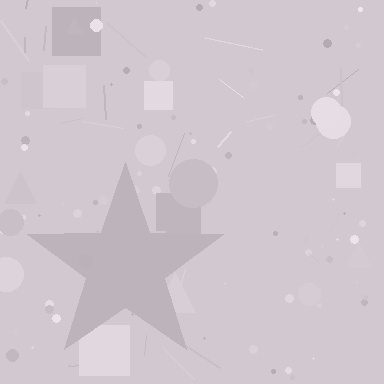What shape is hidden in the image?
A star is hidden in the image.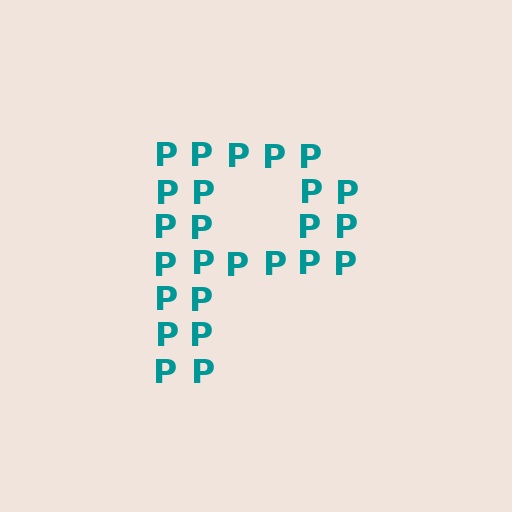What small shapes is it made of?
It is made of small letter P's.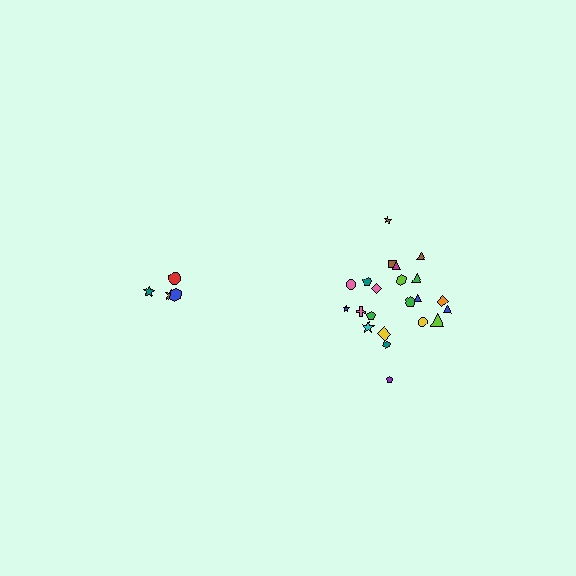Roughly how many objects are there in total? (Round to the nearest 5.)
Roughly 25 objects in total.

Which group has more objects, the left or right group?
The right group.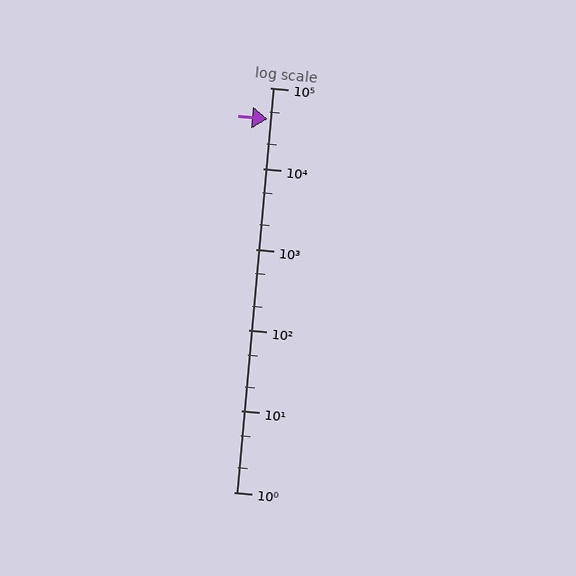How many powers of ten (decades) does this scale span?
The scale spans 5 decades, from 1 to 100000.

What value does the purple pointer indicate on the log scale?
The pointer indicates approximately 41000.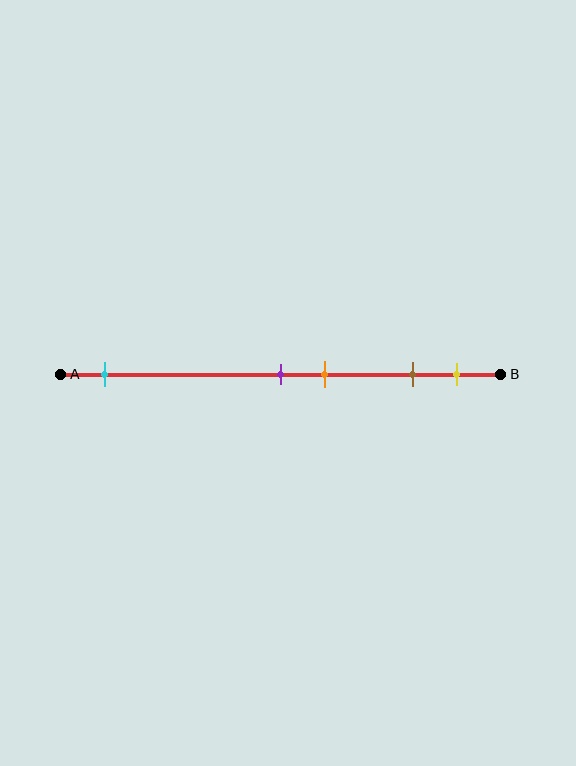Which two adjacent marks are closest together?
The purple and orange marks are the closest adjacent pair.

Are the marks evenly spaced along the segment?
No, the marks are not evenly spaced.